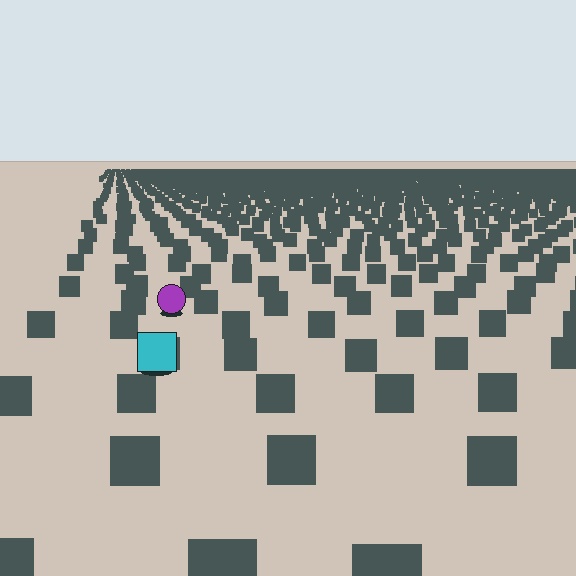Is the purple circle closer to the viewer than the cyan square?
No. The cyan square is closer — you can tell from the texture gradient: the ground texture is coarser near it.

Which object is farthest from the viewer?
The purple circle is farthest from the viewer. It appears smaller and the ground texture around it is denser.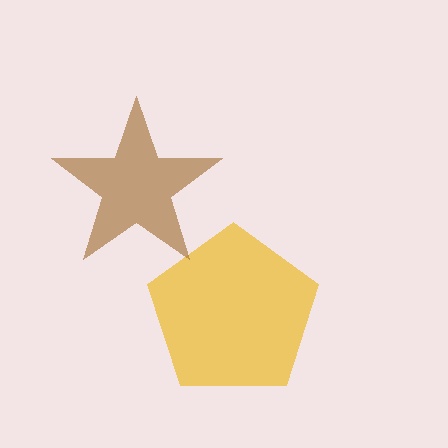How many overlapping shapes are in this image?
There are 2 overlapping shapes in the image.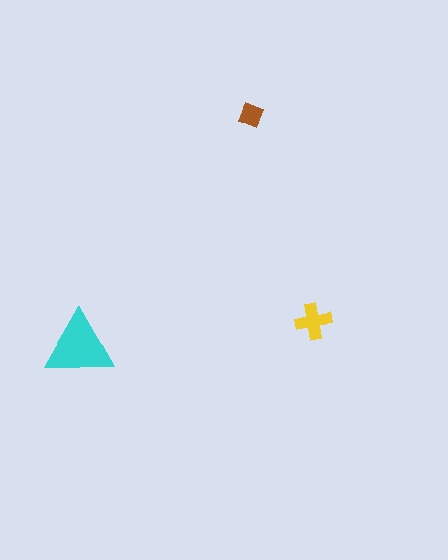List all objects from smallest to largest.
The brown diamond, the yellow cross, the cyan triangle.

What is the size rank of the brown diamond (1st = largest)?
3rd.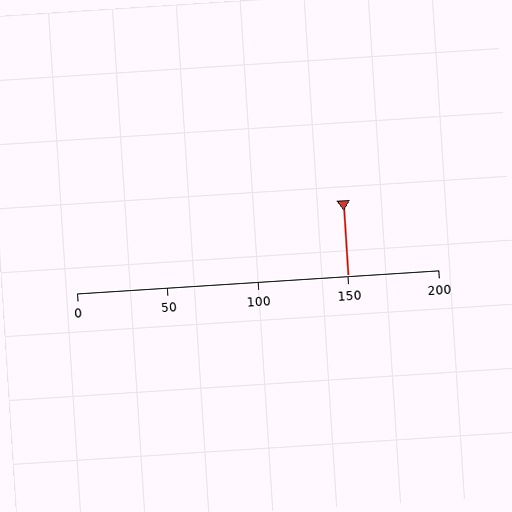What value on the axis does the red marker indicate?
The marker indicates approximately 150.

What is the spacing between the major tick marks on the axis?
The major ticks are spaced 50 apart.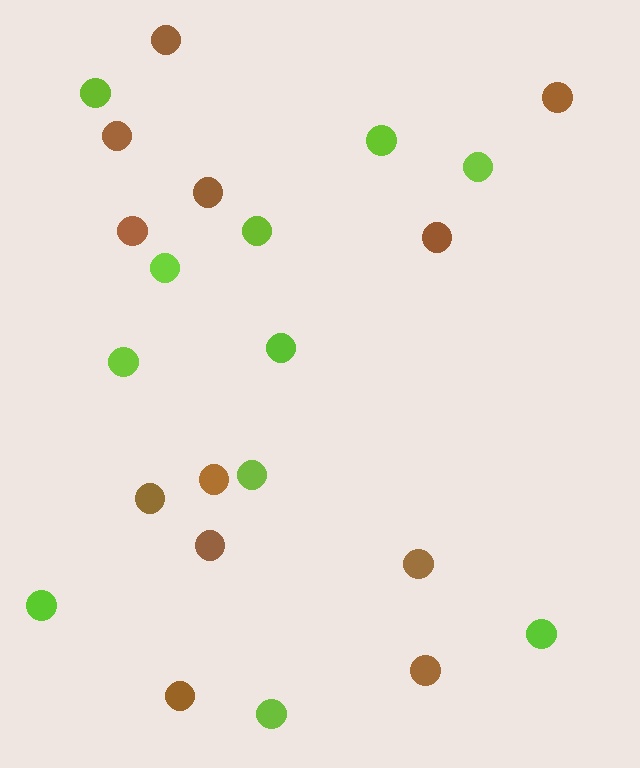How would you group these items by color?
There are 2 groups: one group of lime circles (11) and one group of brown circles (12).